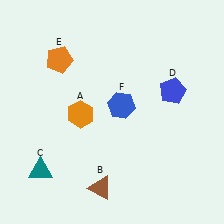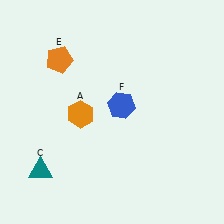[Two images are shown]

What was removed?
The blue pentagon (D), the brown triangle (B) were removed in Image 2.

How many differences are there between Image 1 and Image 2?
There are 2 differences between the two images.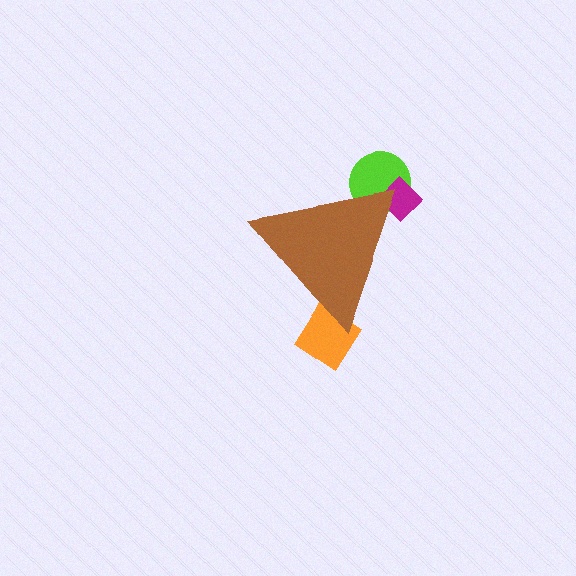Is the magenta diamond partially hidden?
Yes, the magenta diamond is partially hidden behind the brown triangle.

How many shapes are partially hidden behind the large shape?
3 shapes are partially hidden.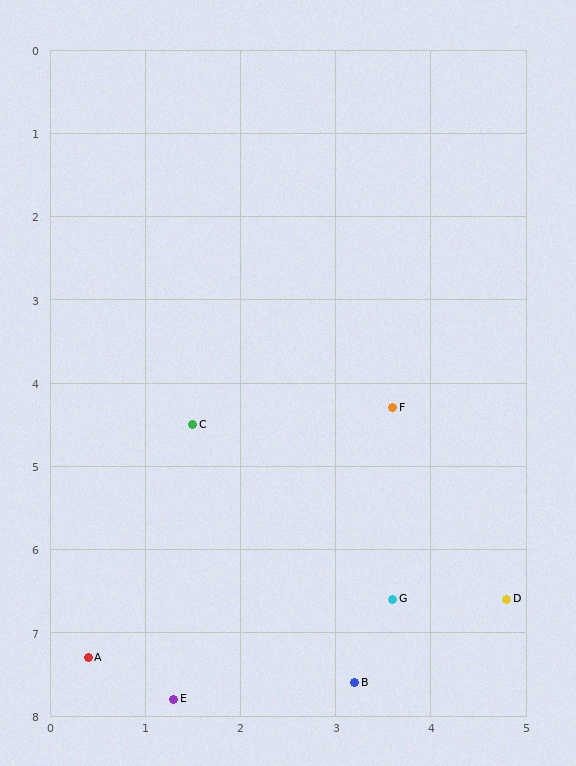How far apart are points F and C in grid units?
Points F and C are about 2.1 grid units apart.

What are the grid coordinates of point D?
Point D is at approximately (4.8, 6.6).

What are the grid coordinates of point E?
Point E is at approximately (1.3, 7.8).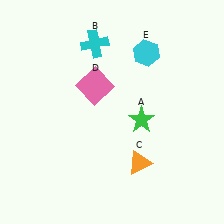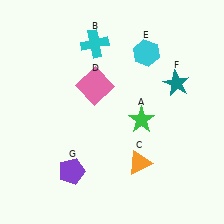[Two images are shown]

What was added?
A teal star (F), a purple pentagon (G) were added in Image 2.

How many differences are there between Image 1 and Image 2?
There are 2 differences between the two images.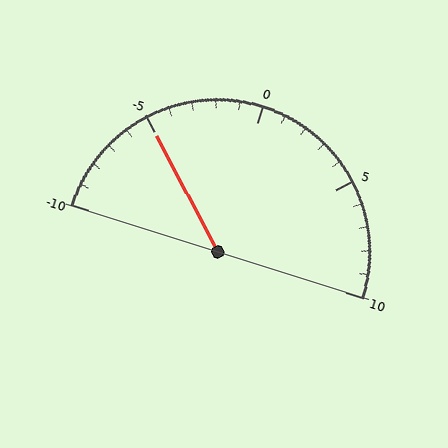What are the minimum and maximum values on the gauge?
The gauge ranges from -10 to 10.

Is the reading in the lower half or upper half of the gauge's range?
The reading is in the lower half of the range (-10 to 10).